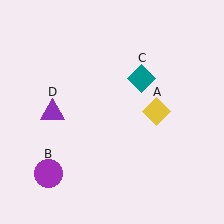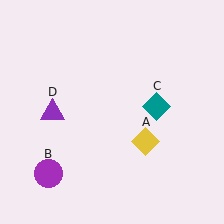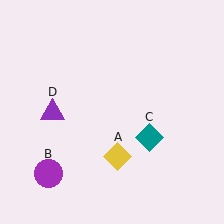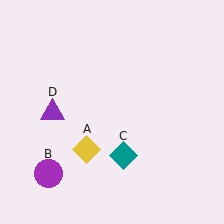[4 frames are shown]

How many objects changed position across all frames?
2 objects changed position: yellow diamond (object A), teal diamond (object C).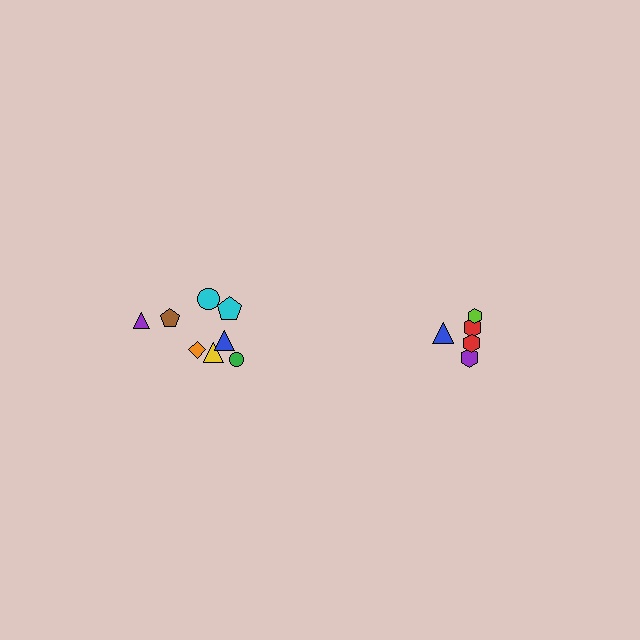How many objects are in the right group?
There are 5 objects.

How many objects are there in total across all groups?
There are 13 objects.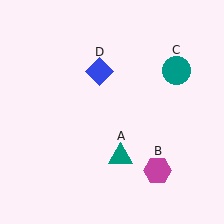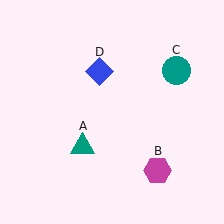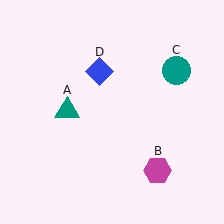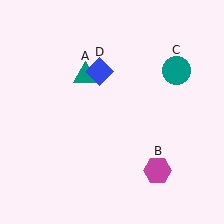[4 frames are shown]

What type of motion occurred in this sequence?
The teal triangle (object A) rotated clockwise around the center of the scene.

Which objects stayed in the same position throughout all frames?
Magenta hexagon (object B) and teal circle (object C) and blue diamond (object D) remained stationary.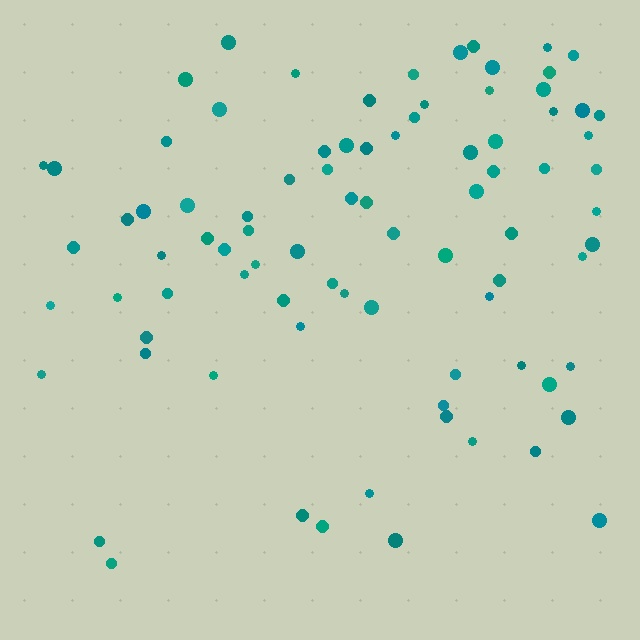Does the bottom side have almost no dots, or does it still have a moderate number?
Still a moderate number, just noticeably fewer than the top.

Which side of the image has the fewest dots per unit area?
The bottom.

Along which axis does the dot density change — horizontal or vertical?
Vertical.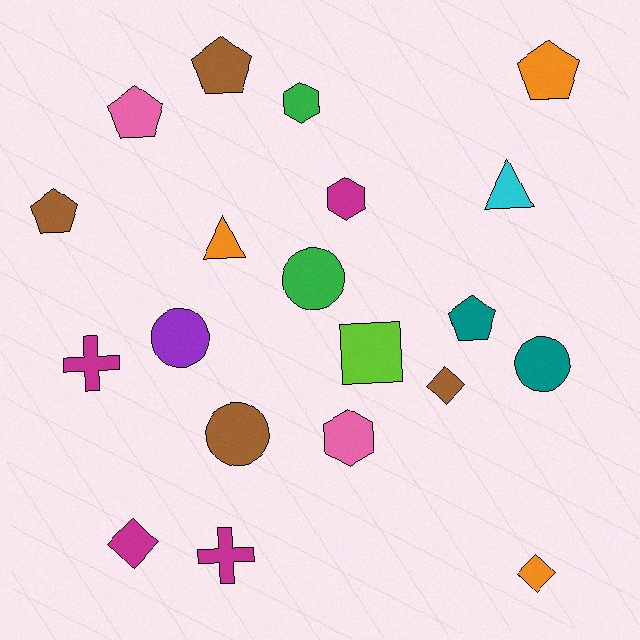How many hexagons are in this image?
There are 3 hexagons.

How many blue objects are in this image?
There are no blue objects.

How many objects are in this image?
There are 20 objects.